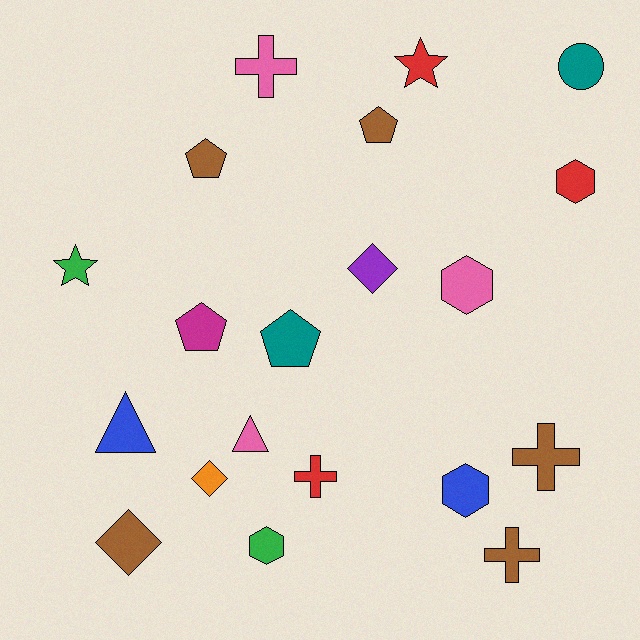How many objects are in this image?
There are 20 objects.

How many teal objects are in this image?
There are 2 teal objects.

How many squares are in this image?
There are no squares.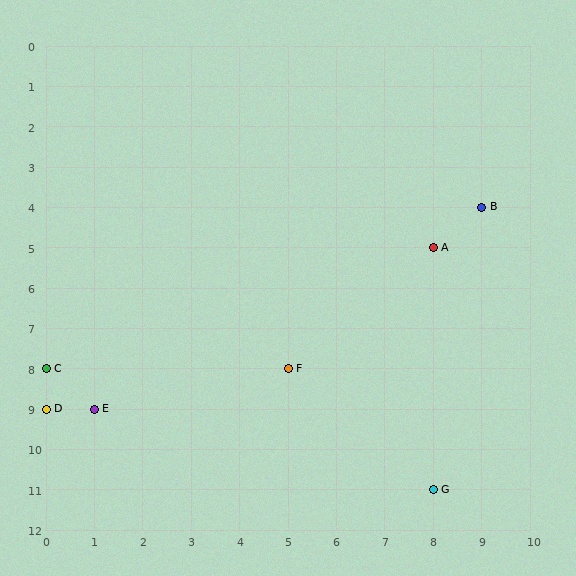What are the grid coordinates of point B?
Point B is at grid coordinates (9, 4).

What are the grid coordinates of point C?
Point C is at grid coordinates (0, 8).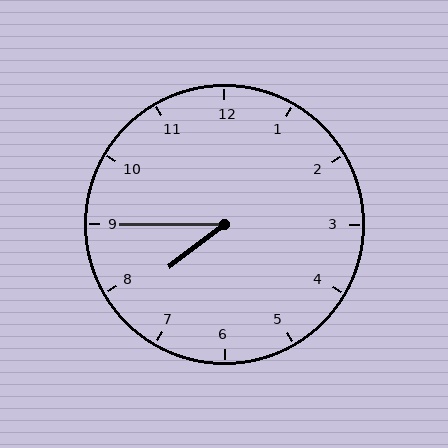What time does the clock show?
7:45.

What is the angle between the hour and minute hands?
Approximately 38 degrees.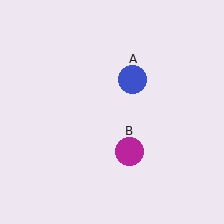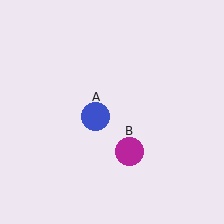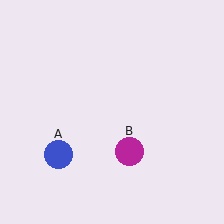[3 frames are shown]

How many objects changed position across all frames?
1 object changed position: blue circle (object A).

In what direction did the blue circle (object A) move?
The blue circle (object A) moved down and to the left.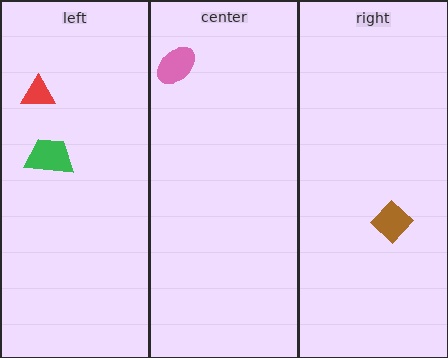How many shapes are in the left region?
2.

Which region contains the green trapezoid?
The left region.